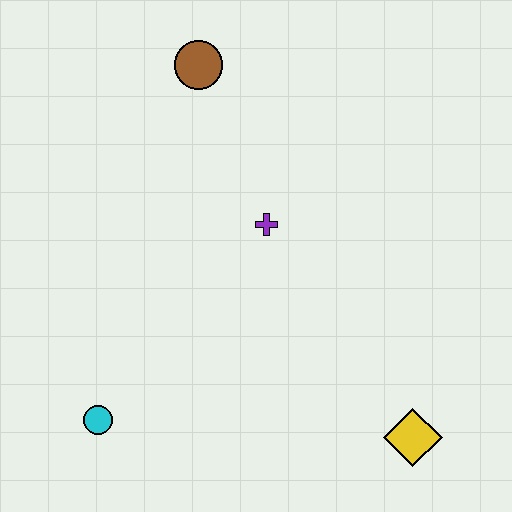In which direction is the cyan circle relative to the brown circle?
The cyan circle is below the brown circle.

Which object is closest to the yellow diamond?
The purple cross is closest to the yellow diamond.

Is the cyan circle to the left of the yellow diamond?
Yes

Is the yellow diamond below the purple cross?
Yes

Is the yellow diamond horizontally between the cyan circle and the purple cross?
No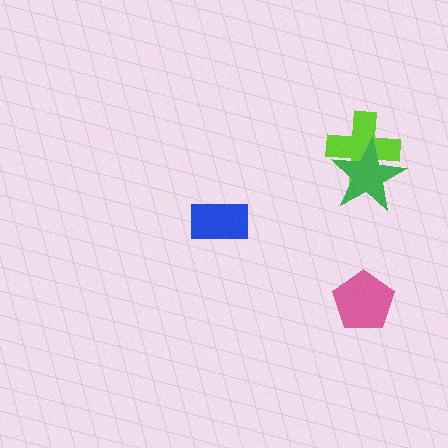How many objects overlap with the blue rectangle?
0 objects overlap with the blue rectangle.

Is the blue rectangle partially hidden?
No, no other shape covers it.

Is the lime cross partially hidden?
Yes, it is partially covered by another shape.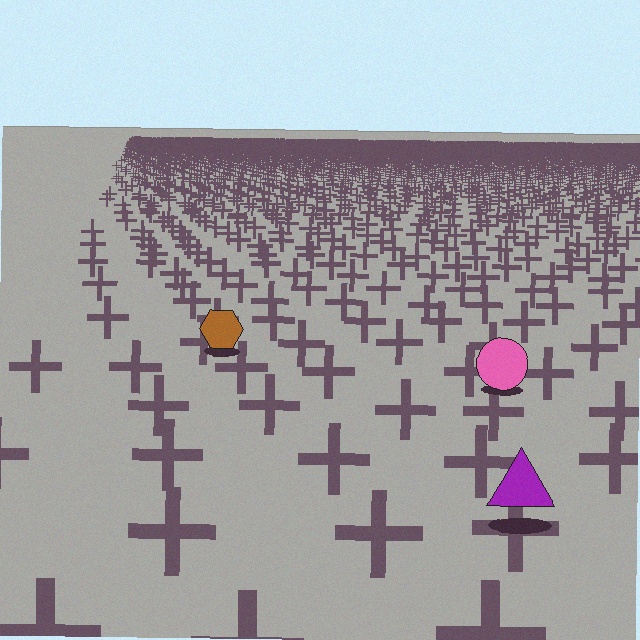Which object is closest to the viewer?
The purple triangle is closest. The texture marks near it are larger and more spread out.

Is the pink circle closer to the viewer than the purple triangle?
No. The purple triangle is closer — you can tell from the texture gradient: the ground texture is coarser near it.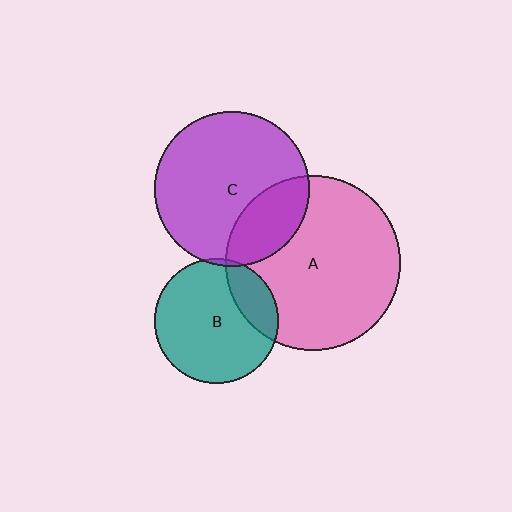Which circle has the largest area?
Circle A (pink).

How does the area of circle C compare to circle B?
Approximately 1.5 times.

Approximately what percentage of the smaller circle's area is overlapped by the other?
Approximately 20%.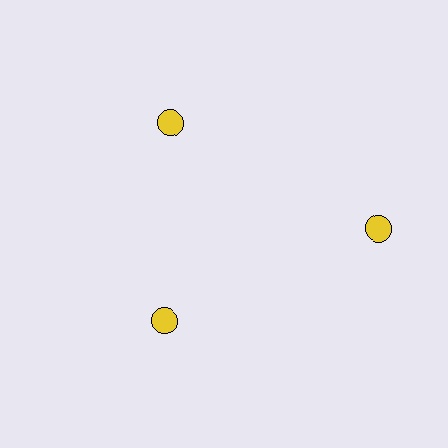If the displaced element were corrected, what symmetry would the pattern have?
It would have 3-fold rotational symmetry — the pattern would map onto itself every 120 degrees.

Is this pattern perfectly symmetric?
No. The 3 yellow circles are arranged in a ring, but one element near the 3 o'clock position is pushed outward from the center, breaking the 3-fold rotational symmetry.